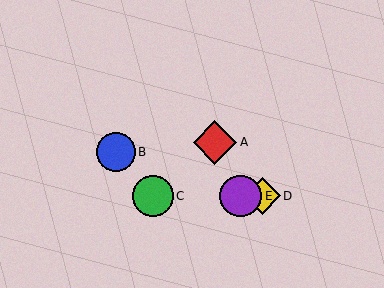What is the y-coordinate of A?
Object A is at y≈142.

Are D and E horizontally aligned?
Yes, both are at y≈196.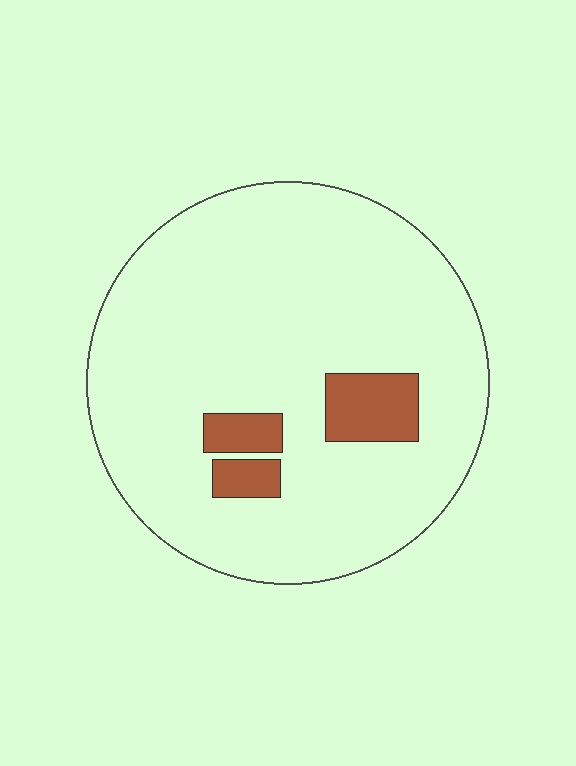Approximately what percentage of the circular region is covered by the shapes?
Approximately 10%.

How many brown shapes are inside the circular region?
3.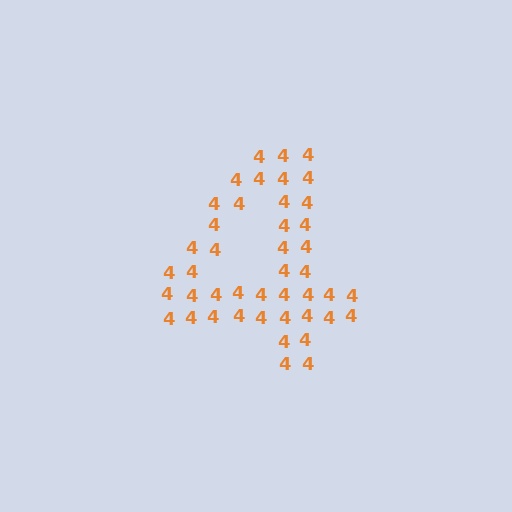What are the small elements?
The small elements are digit 4's.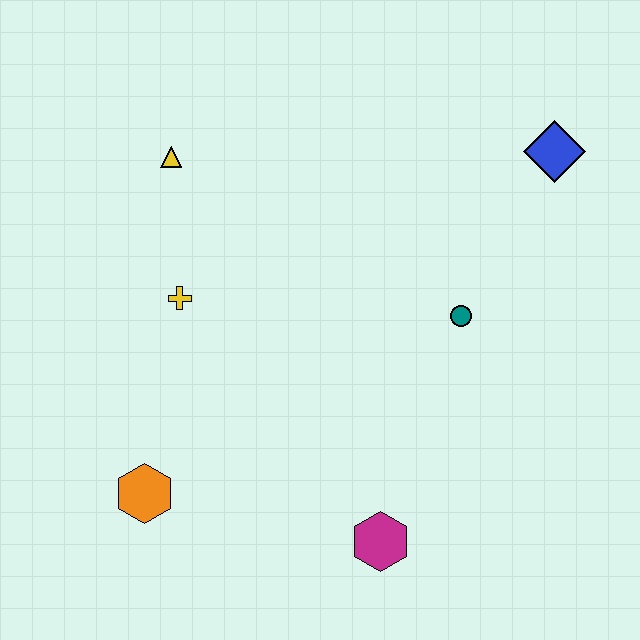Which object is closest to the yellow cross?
The yellow triangle is closest to the yellow cross.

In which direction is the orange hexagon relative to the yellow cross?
The orange hexagon is below the yellow cross.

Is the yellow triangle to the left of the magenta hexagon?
Yes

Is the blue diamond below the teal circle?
No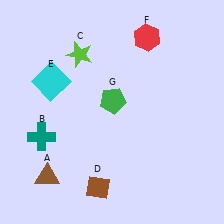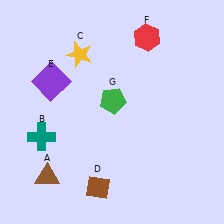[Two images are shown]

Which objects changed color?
C changed from lime to yellow. E changed from cyan to purple.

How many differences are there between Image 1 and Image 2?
There are 2 differences between the two images.